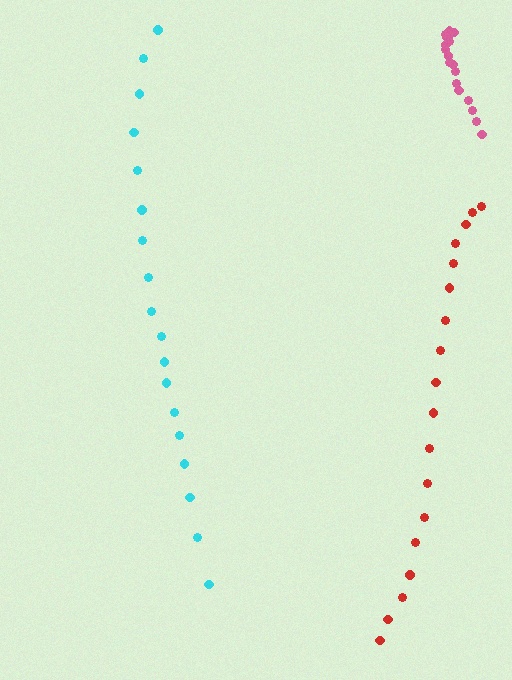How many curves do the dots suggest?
There are 3 distinct paths.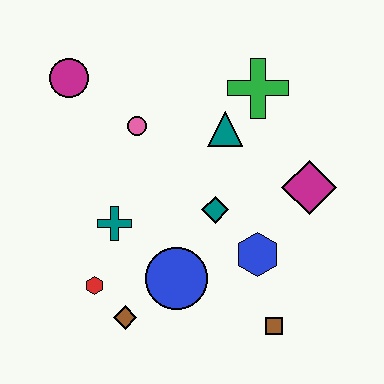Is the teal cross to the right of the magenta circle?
Yes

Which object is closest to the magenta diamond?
The blue hexagon is closest to the magenta diamond.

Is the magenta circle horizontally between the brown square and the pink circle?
No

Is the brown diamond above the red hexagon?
No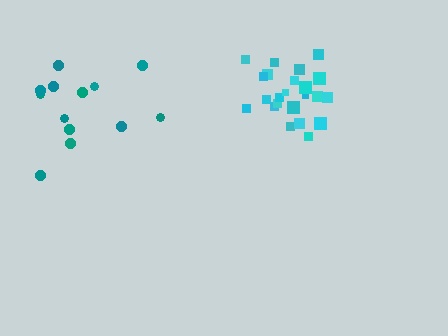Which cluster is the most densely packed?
Cyan.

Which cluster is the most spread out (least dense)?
Teal.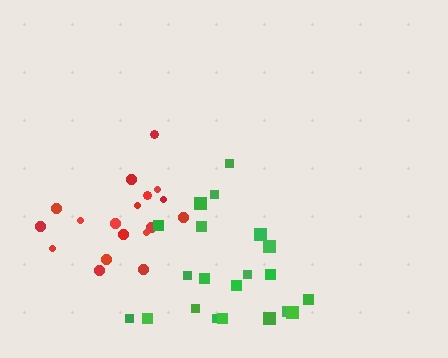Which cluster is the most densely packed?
Green.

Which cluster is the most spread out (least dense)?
Red.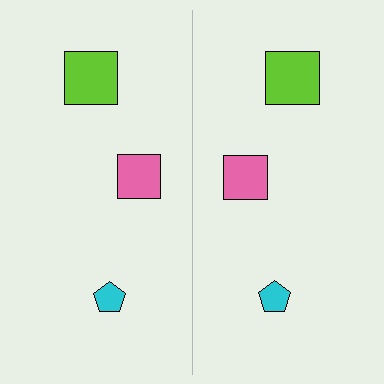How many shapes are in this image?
There are 6 shapes in this image.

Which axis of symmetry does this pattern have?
The pattern has a vertical axis of symmetry running through the center of the image.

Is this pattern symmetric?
Yes, this pattern has bilateral (reflection) symmetry.